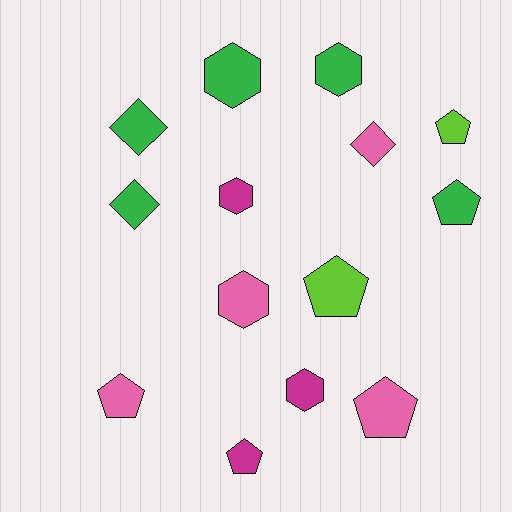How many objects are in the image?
There are 14 objects.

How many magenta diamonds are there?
There are no magenta diamonds.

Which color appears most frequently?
Green, with 5 objects.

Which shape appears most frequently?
Pentagon, with 6 objects.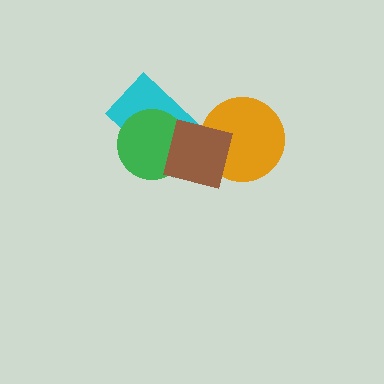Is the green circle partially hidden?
Yes, it is partially covered by another shape.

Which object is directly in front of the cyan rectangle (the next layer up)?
The green circle is directly in front of the cyan rectangle.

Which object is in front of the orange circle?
The brown square is in front of the orange circle.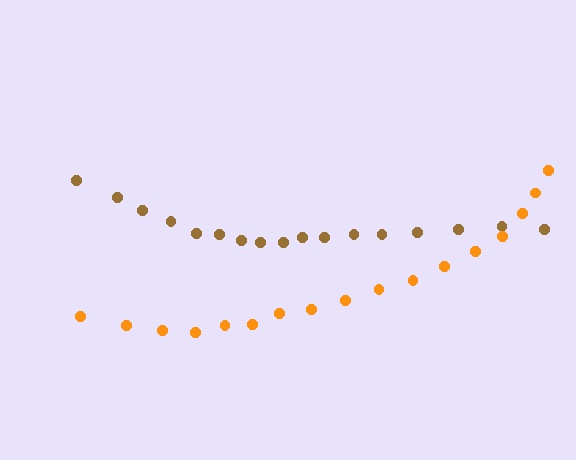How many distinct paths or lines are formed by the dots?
There are 2 distinct paths.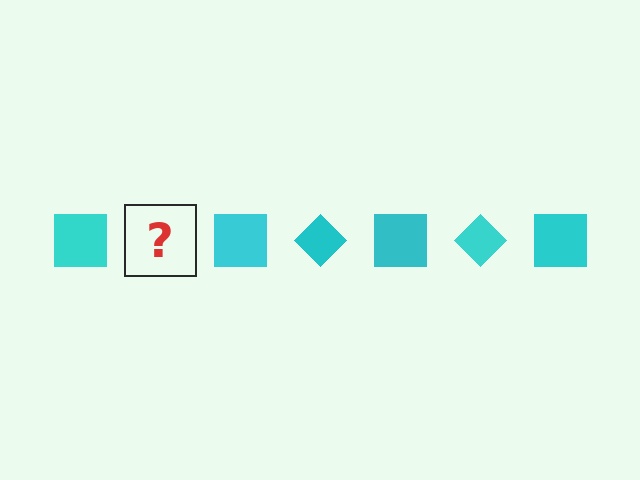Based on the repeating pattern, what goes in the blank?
The blank should be a cyan diamond.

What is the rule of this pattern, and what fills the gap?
The rule is that the pattern cycles through square, diamond shapes in cyan. The gap should be filled with a cyan diamond.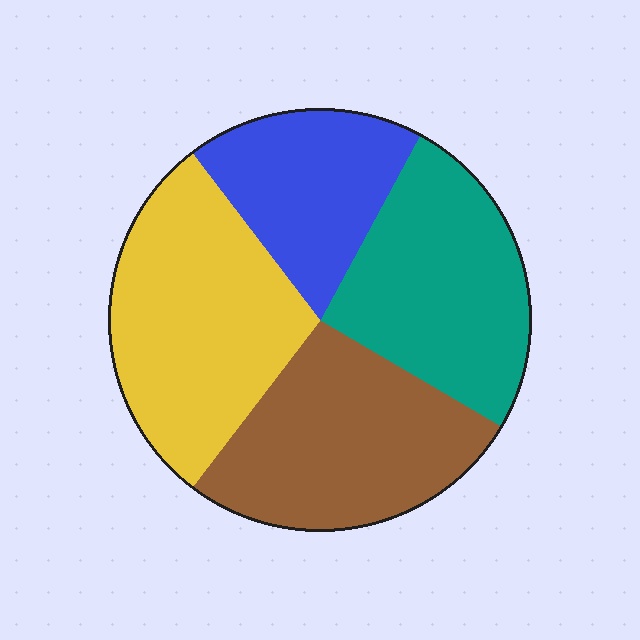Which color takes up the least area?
Blue, at roughly 20%.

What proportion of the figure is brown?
Brown covers about 25% of the figure.